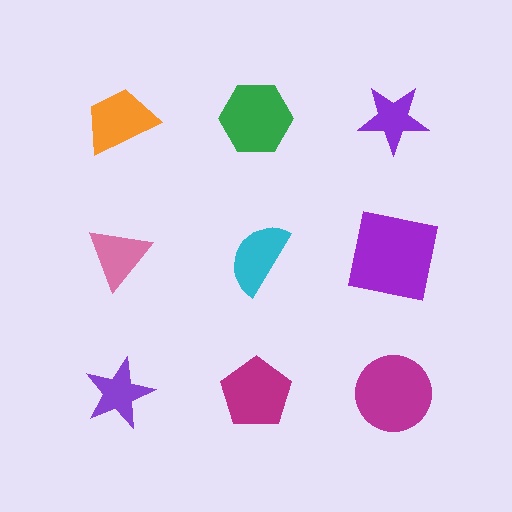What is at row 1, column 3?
A purple star.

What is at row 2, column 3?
A purple square.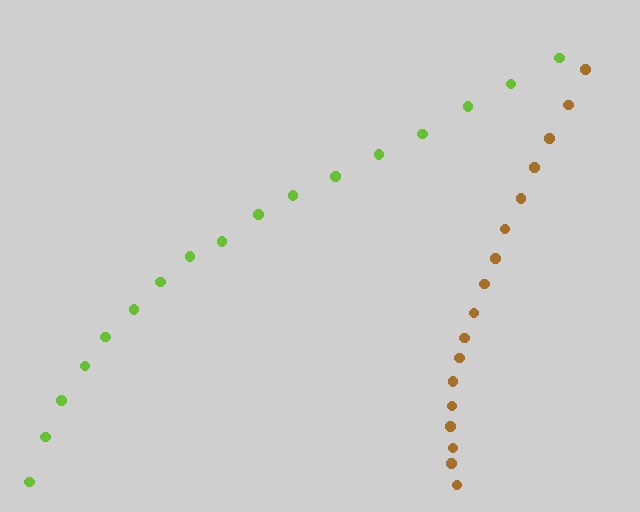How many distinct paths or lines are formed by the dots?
There are 2 distinct paths.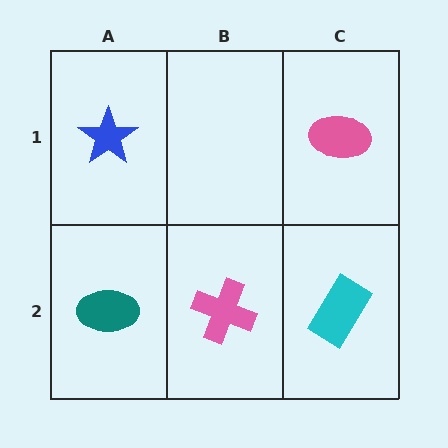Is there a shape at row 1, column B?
No, that cell is empty.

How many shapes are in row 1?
2 shapes.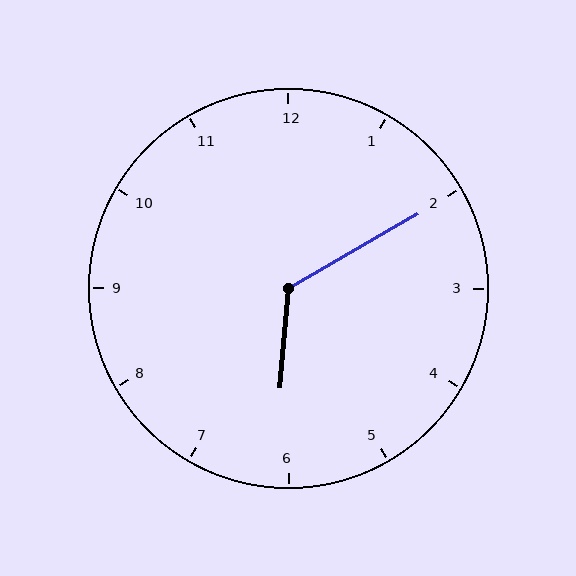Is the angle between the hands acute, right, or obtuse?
It is obtuse.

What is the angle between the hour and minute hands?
Approximately 125 degrees.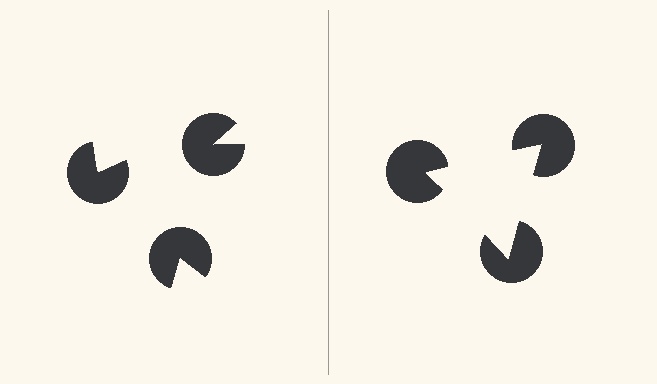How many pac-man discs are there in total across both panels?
6 — 3 on each side.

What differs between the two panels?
The pac-man discs are positioned identically on both sides; only the wedge orientations differ. On the right they align to a triangle; on the left they are misaligned.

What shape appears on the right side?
An illusory triangle.